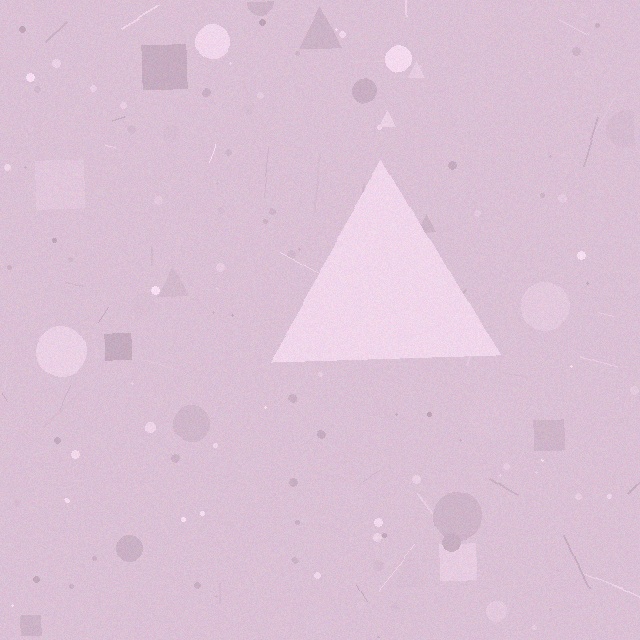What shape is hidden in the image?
A triangle is hidden in the image.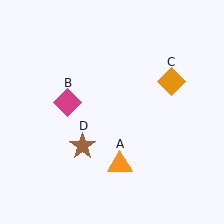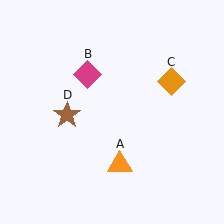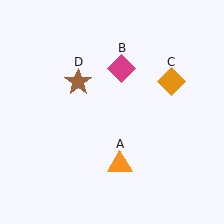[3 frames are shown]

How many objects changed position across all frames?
2 objects changed position: magenta diamond (object B), brown star (object D).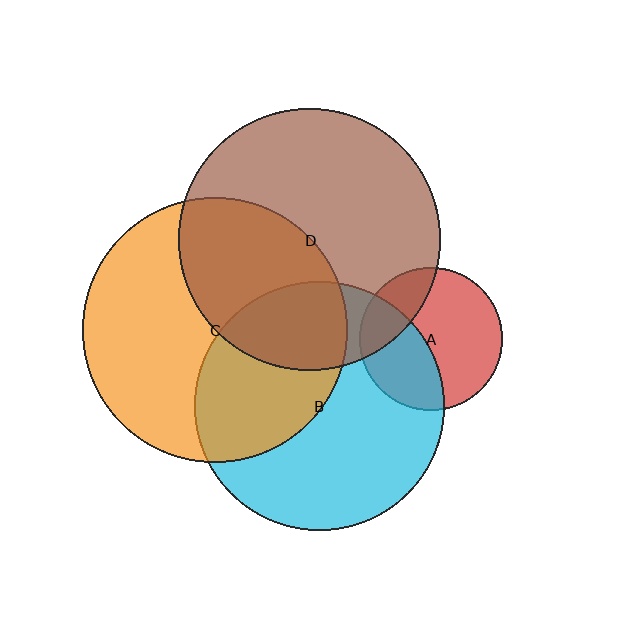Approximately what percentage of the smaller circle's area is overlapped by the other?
Approximately 25%.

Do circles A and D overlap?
Yes.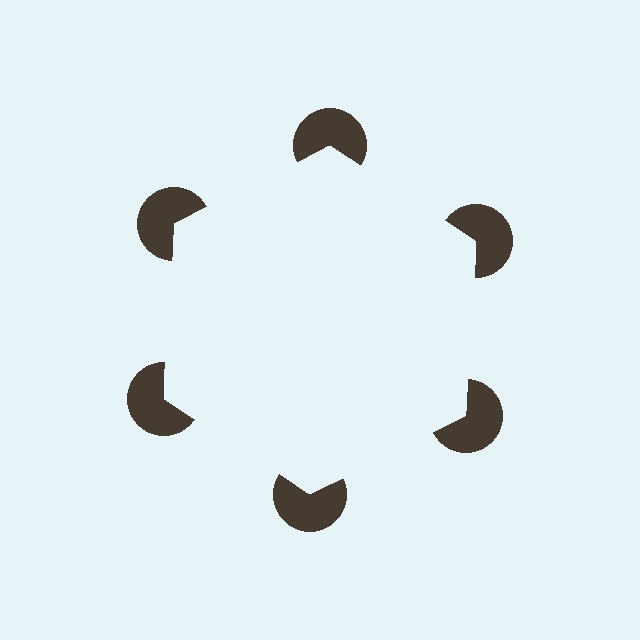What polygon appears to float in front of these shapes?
An illusory hexagon — its edges are inferred from the aligned wedge cuts in the pac-man discs, not physically drawn.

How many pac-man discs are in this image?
There are 6 — one at each vertex of the illusory hexagon.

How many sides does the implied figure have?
6 sides.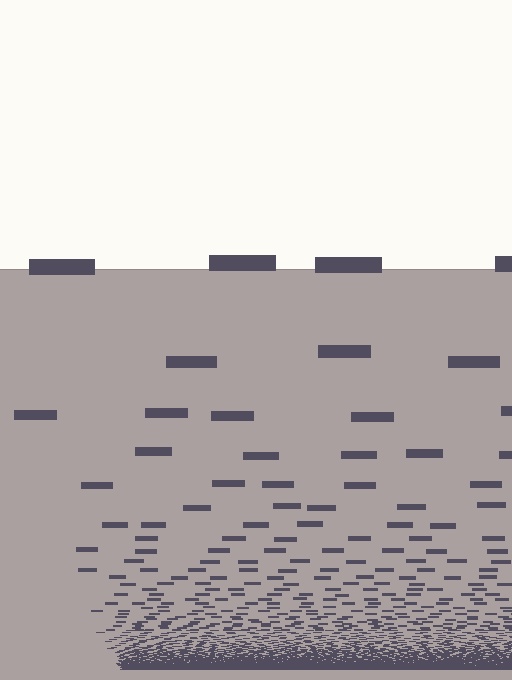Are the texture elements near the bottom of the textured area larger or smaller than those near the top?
Smaller. The gradient is inverted — elements near the bottom are smaller and denser.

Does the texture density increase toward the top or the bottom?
Density increases toward the bottom.